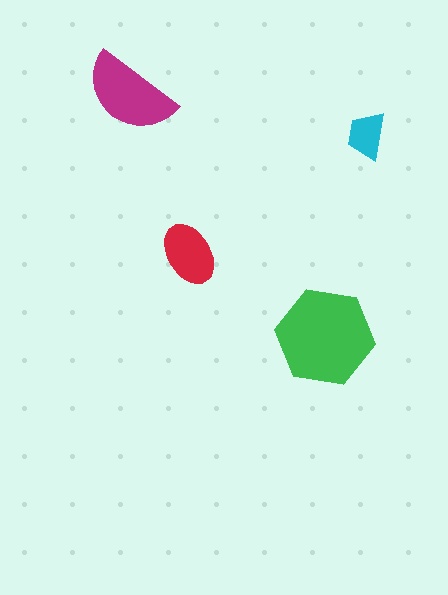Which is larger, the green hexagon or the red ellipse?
The green hexagon.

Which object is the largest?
The green hexagon.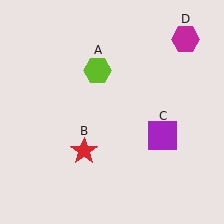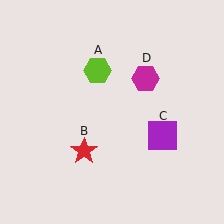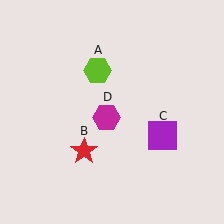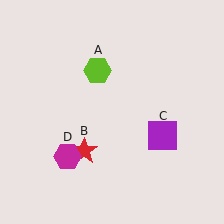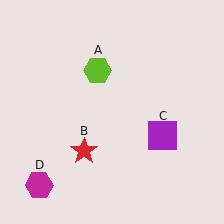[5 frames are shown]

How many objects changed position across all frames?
1 object changed position: magenta hexagon (object D).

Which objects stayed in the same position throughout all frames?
Lime hexagon (object A) and red star (object B) and purple square (object C) remained stationary.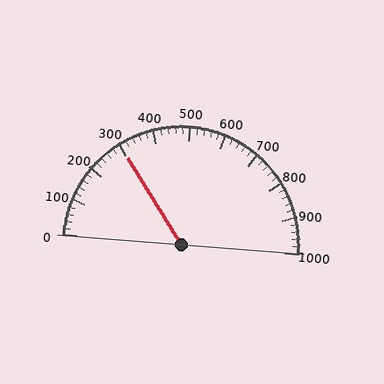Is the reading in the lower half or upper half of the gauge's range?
The reading is in the lower half of the range (0 to 1000).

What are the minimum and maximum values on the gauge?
The gauge ranges from 0 to 1000.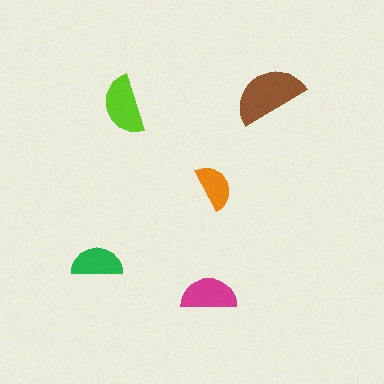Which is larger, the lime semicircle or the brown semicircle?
The brown one.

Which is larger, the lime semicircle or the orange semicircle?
The lime one.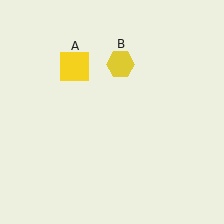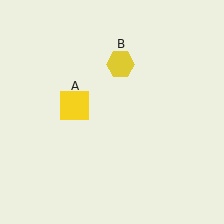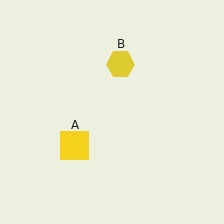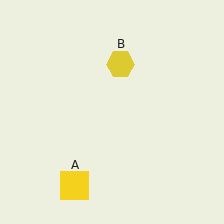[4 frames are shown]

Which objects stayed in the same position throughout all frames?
Yellow hexagon (object B) remained stationary.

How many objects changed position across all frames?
1 object changed position: yellow square (object A).